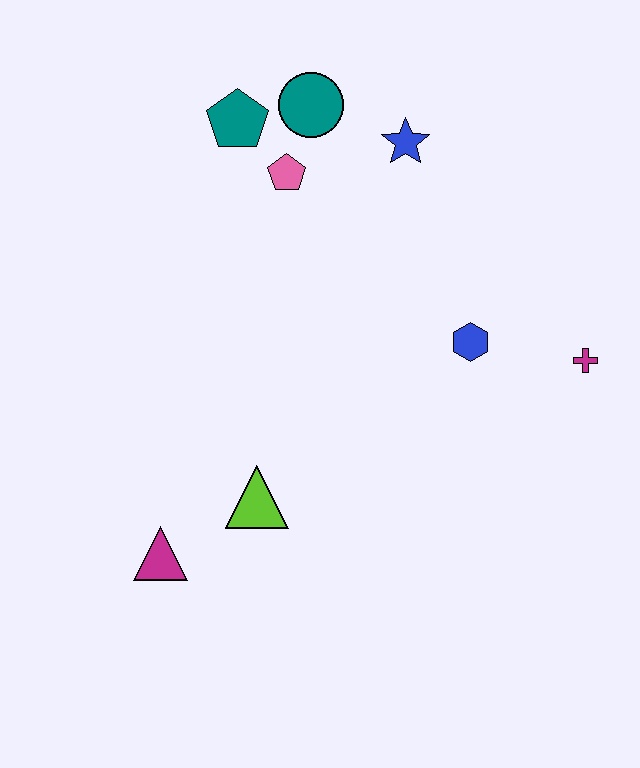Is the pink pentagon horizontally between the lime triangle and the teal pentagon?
No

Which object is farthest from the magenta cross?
The magenta triangle is farthest from the magenta cross.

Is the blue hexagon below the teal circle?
Yes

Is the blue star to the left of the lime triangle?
No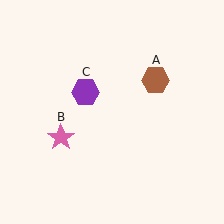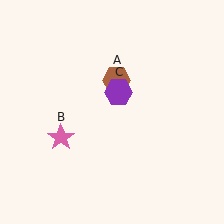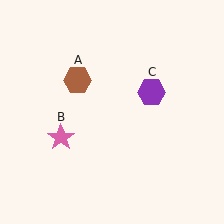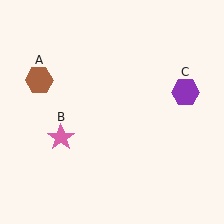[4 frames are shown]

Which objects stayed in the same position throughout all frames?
Pink star (object B) remained stationary.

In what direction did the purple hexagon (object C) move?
The purple hexagon (object C) moved right.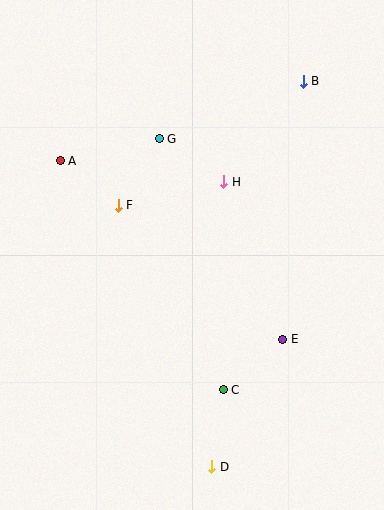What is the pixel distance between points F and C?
The distance between F and C is 212 pixels.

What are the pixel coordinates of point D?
Point D is at (212, 467).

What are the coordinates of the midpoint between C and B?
The midpoint between C and B is at (263, 236).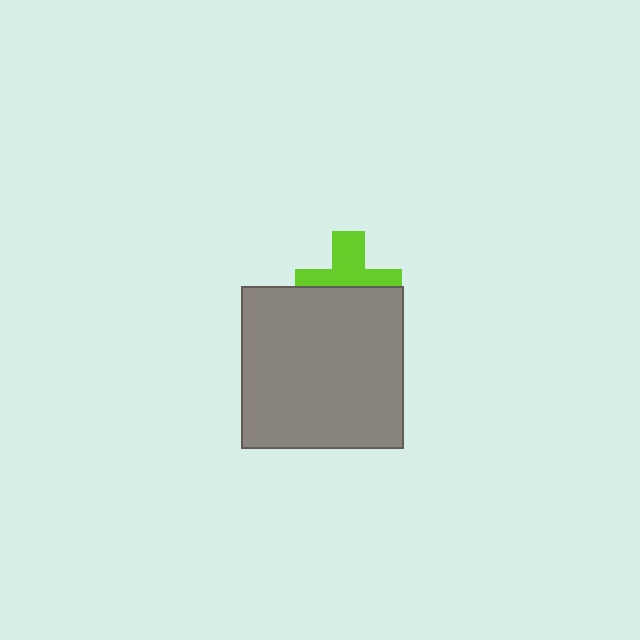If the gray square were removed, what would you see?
You would see the complete lime cross.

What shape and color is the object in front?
The object in front is a gray square.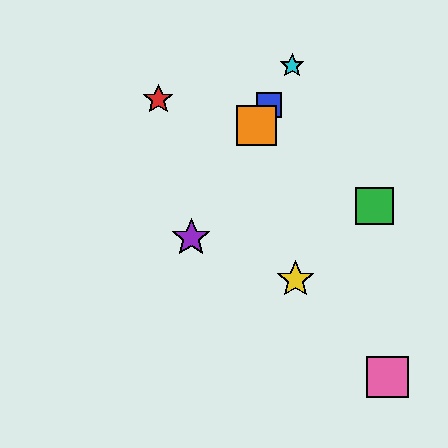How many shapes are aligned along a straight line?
4 shapes (the blue square, the purple star, the orange square, the cyan star) are aligned along a straight line.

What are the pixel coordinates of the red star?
The red star is at (158, 99).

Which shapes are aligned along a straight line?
The blue square, the purple star, the orange square, the cyan star are aligned along a straight line.